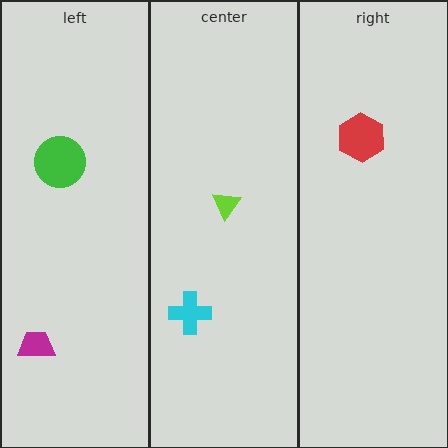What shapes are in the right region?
The red hexagon.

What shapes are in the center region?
The lime triangle, the cyan cross.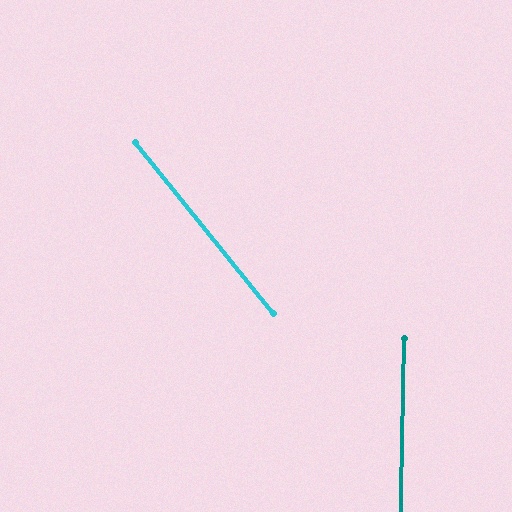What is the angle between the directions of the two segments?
Approximately 40 degrees.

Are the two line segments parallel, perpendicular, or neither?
Neither parallel nor perpendicular — they differ by about 40°.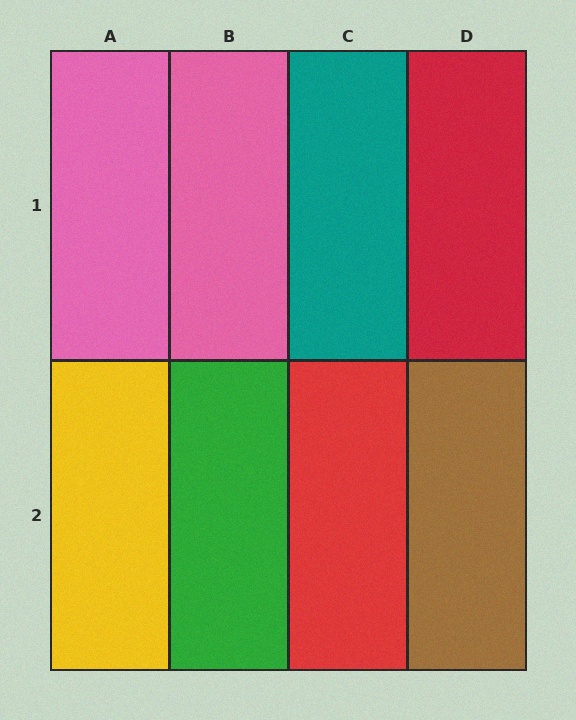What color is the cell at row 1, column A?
Pink.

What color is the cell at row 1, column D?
Red.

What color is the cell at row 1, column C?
Teal.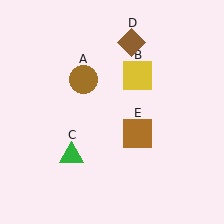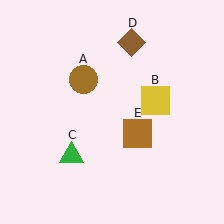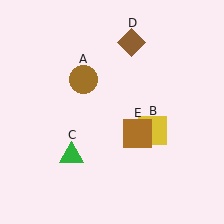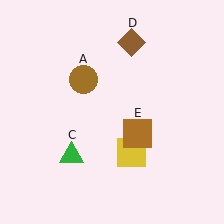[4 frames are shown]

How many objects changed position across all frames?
1 object changed position: yellow square (object B).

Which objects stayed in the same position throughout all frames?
Brown circle (object A) and green triangle (object C) and brown diamond (object D) and brown square (object E) remained stationary.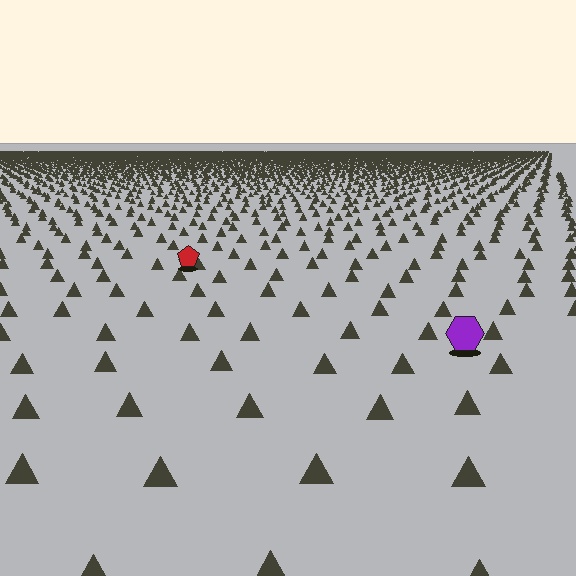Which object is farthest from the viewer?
The red pentagon is farthest from the viewer. It appears smaller and the ground texture around it is denser.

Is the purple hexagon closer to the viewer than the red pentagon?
Yes. The purple hexagon is closer — you can tell from the texture gradient: the ground texture is coarser near it.